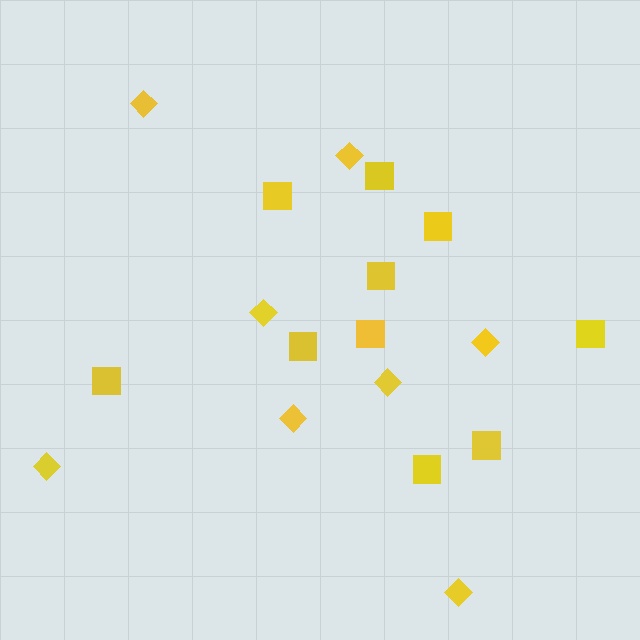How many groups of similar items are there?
There are 2 groups: one group of diamonds (8) and one group of squares (10).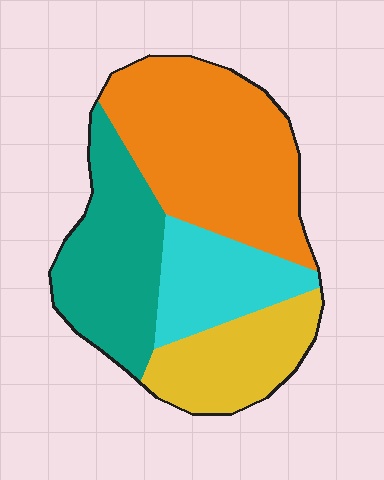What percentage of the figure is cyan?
Cyan covers around 15% of the figure.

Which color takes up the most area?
Orange, at roughly 40%.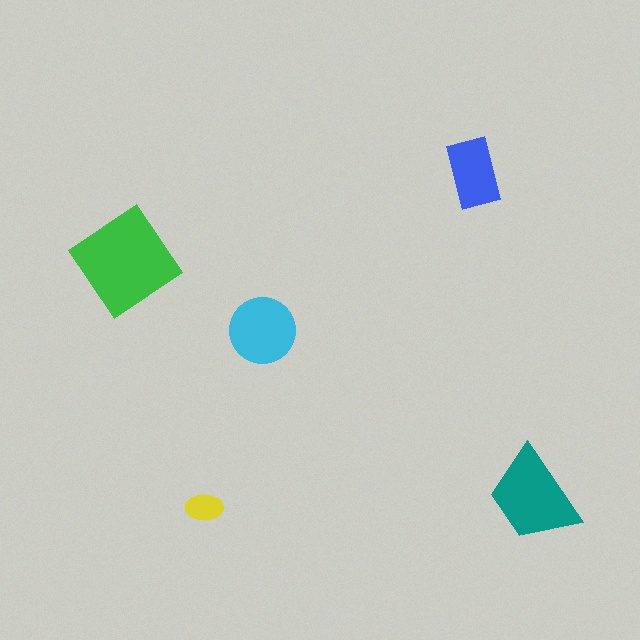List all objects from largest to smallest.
The green diamond, the teal trapezoid, the cyan circle, the blue rectangle, the yellow ellipse.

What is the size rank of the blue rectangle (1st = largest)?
4th.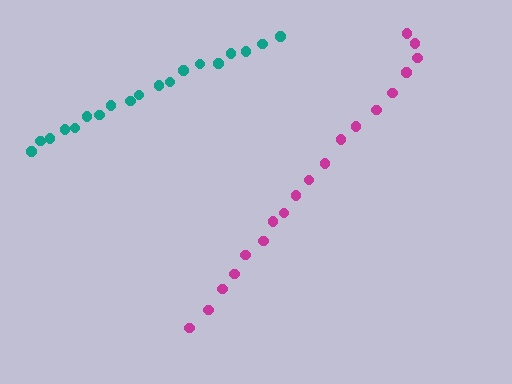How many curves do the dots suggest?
There are 2 distinct paths.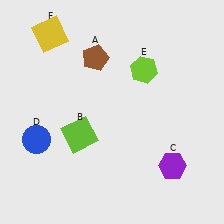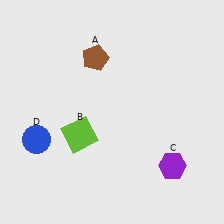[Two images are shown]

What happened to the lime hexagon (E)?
The lime hexagon (E) was removed in Image 2. It was in the top-right area of Image 1.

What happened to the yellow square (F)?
The yellow square (F) was removed in Image 2. It was in the top-left area of Image 1.